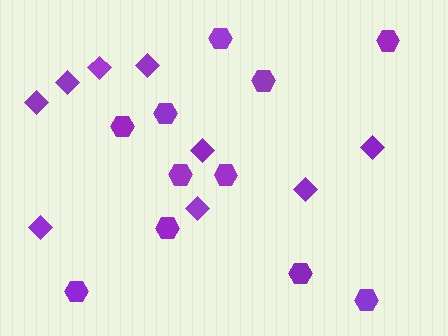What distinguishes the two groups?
There are 2 groups: one group of hexagons (11) and one group of diamonds (9).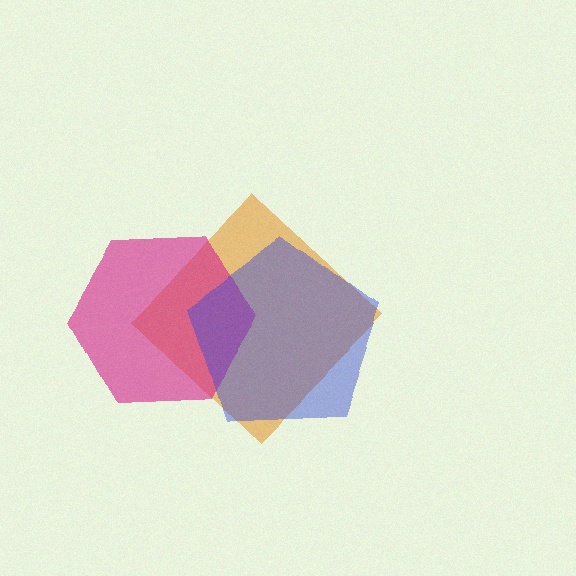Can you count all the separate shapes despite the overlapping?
Yes, there are 3 separate shapes.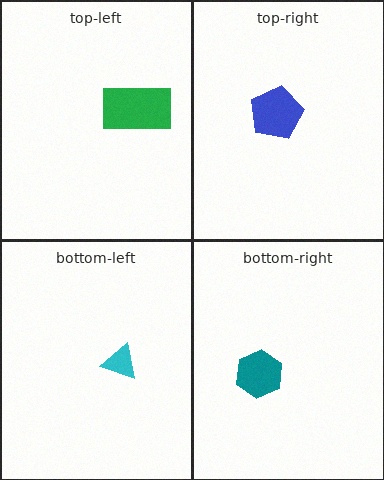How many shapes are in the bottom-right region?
1.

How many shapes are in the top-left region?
1.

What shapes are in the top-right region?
The blue pentagon.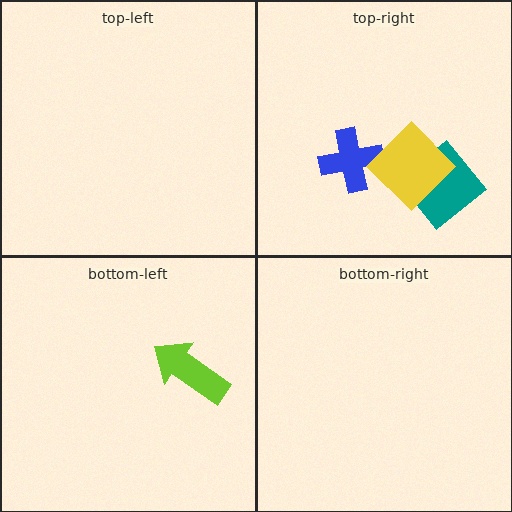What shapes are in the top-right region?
The teal diamond, the blue cross, the yellow diamond.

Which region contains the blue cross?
The top-right region.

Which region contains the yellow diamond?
The top-right region.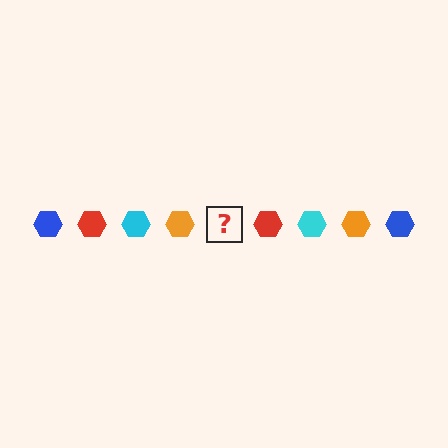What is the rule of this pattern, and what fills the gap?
The rule is that the pattern cycles through blue, red, cyan, orange hexagons. The gap should be filled with a blue hexagon.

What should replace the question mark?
The question mark should be replaced with a blue hexagon.